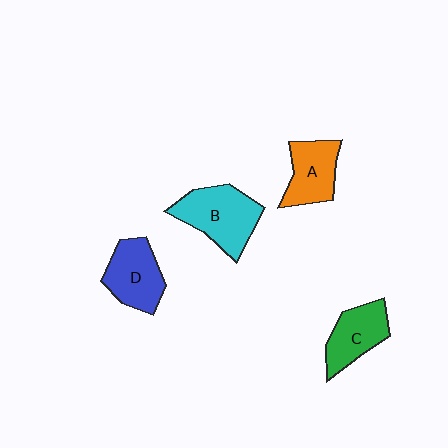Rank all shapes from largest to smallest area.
From largest to smallest: B (cyan), D (blue), A (orange), C (green).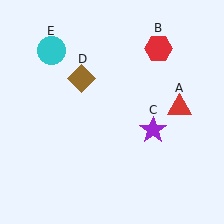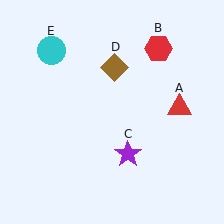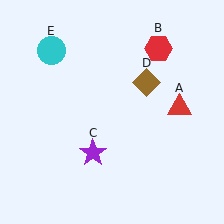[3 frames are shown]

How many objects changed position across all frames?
2 objects changed position: purple star (object C), brown diamond (object D).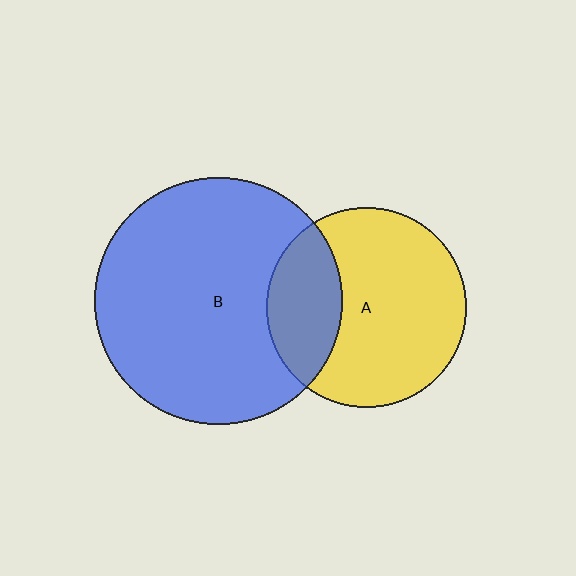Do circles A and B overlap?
Yes.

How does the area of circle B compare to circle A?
Approximately 1.5 times.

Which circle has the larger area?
Circle B (blue).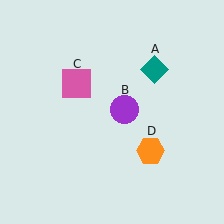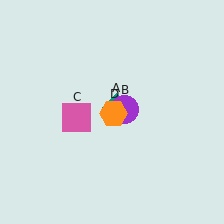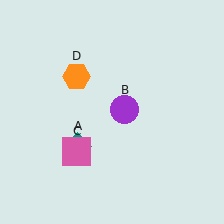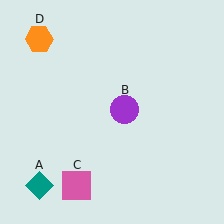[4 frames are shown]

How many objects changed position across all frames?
3 objects changed position: teal diamond (object A), pink square (object C), orange hexagon (object D).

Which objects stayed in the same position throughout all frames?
Purple circle (object B) remained stationary.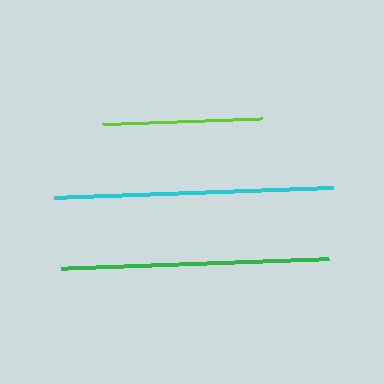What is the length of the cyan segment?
The cyan segment is approximately 279 pixels long.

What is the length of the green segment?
The green segment is approximately 268 pixels long.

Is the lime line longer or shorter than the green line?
The green line is longer than the lime line.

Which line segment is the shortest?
The lime line is the shortest at approximately 160 pixels.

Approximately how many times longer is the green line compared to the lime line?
The green line is approximately 1.7 times the length of the lime line.